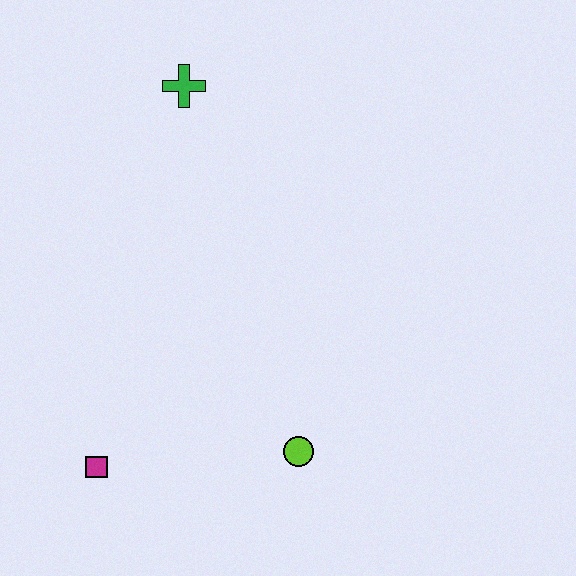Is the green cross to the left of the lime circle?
Yes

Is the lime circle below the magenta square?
No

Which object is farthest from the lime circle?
The green cross is farthest from the lime circle.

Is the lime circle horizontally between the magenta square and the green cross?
No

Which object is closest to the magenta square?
The lime circle is closest to the magenta square.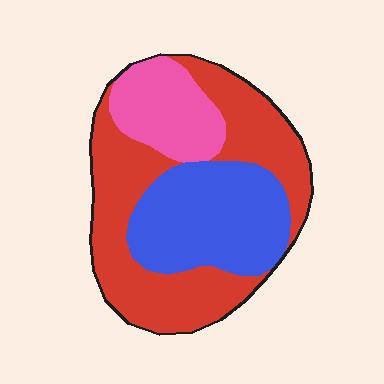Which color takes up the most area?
Red, at roughly 50%.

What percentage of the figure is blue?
Blue covers 32% of the figure.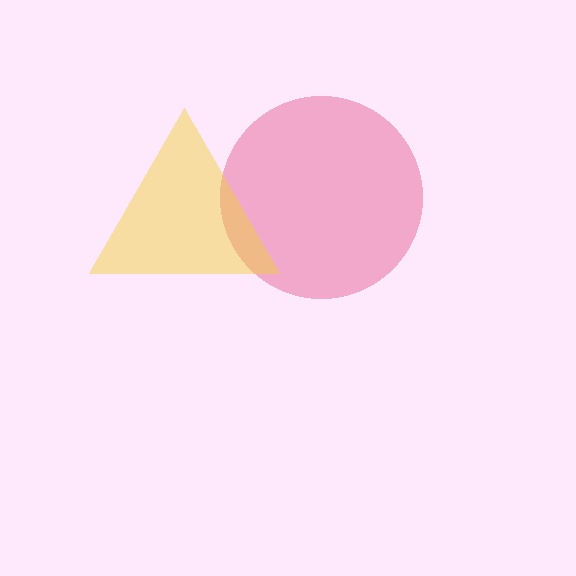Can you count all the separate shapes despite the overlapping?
Yes, there are 2 separate shapes.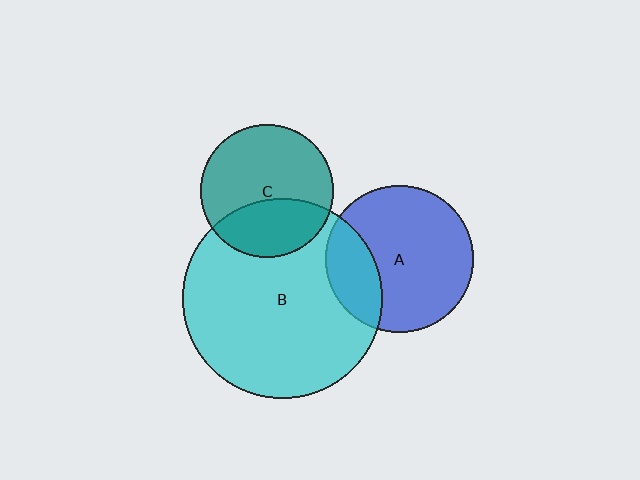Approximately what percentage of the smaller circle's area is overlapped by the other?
Approximately 35%.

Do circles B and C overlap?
Yes.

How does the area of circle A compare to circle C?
Approximately 1.2 times.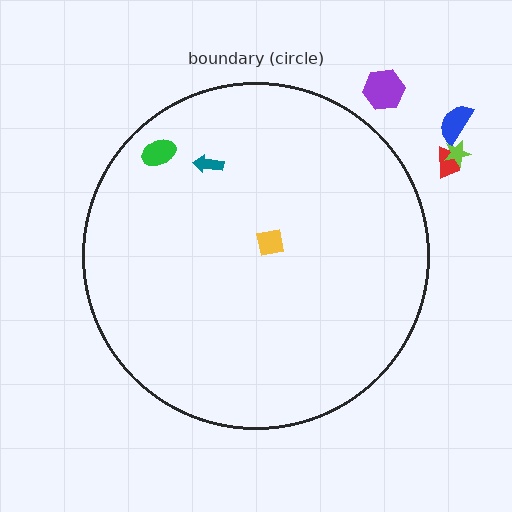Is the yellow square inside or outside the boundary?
Inside.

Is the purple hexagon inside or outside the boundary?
Outside.